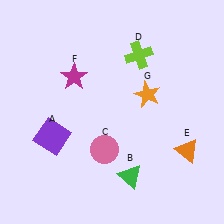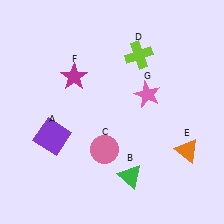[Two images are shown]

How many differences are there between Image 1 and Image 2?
There is 1 difference between the two images.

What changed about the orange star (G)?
In Image 1, G is orange. In Image 2, it changed to pink.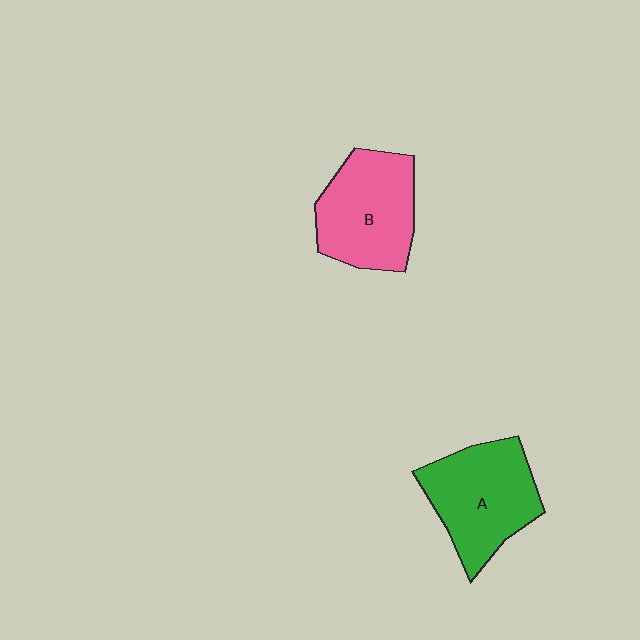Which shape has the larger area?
Shape A (green).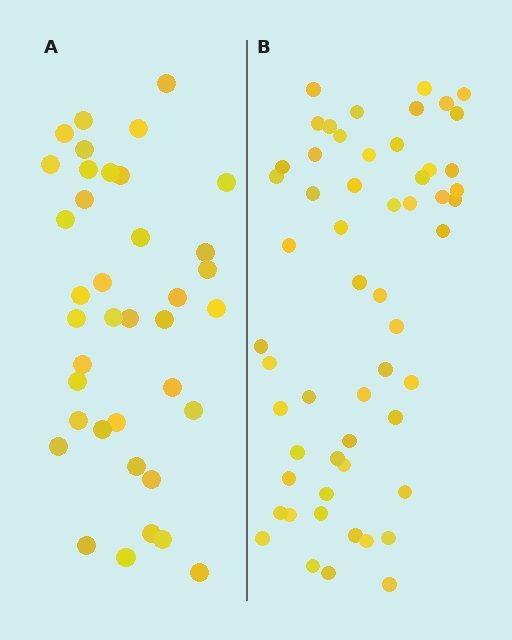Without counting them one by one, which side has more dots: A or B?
Region B (the right region) has more dots.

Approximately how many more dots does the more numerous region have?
Region B has approximately 20 more dots than region A.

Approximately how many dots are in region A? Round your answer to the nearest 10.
About 40 dots. (The exact count is 38, which rounds to 40.)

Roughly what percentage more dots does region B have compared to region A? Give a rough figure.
About 45% more.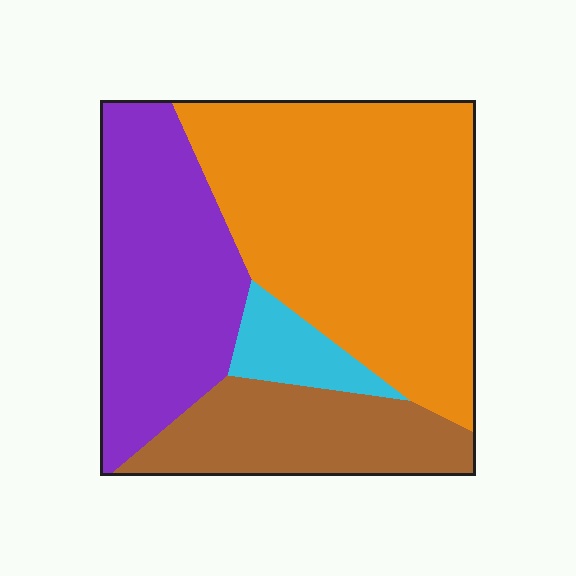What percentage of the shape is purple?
Purple takes up between a quarter and a half of the shape.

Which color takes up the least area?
Cyan, at roughly 5%.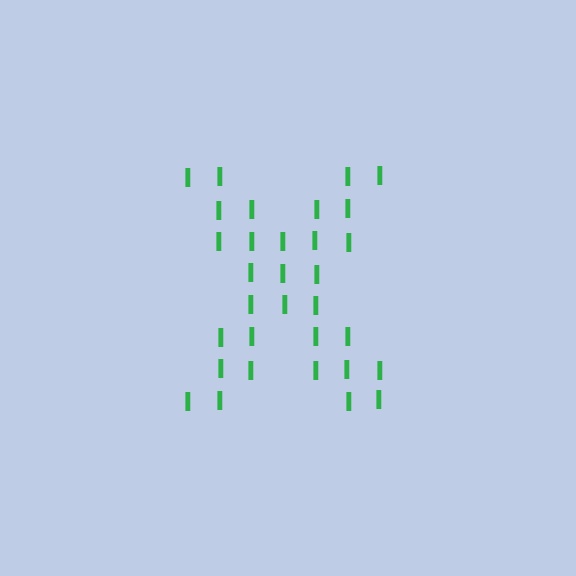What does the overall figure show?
The overall figure shows the letter X.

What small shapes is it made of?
It is made of small letter I's.